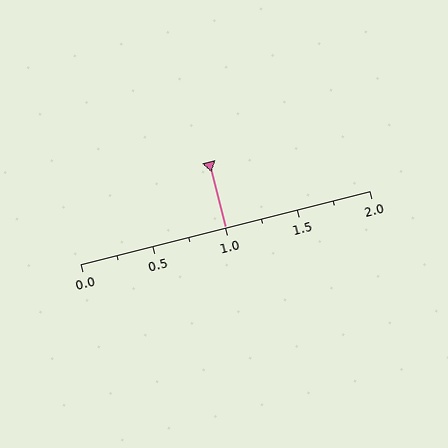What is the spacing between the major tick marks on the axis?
The major ticks are spaced 0.5 apart.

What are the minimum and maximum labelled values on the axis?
The axis runs from 0.0 to 2.0.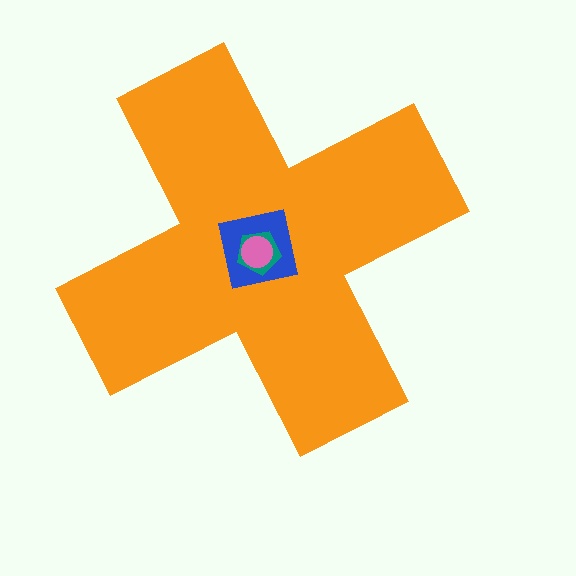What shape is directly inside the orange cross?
The blue square.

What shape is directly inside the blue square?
The teal pentagon.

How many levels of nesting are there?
4.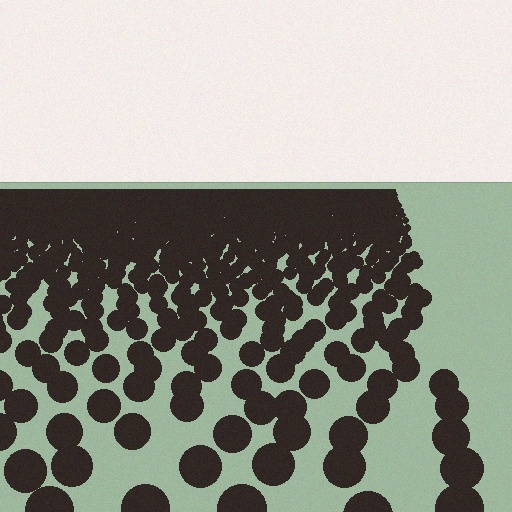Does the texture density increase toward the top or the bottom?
Density increases toward the top.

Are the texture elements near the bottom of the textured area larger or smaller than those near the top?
Larger. Near the bottom, elements are closer to the viewer and appear at a bigger on-screen size.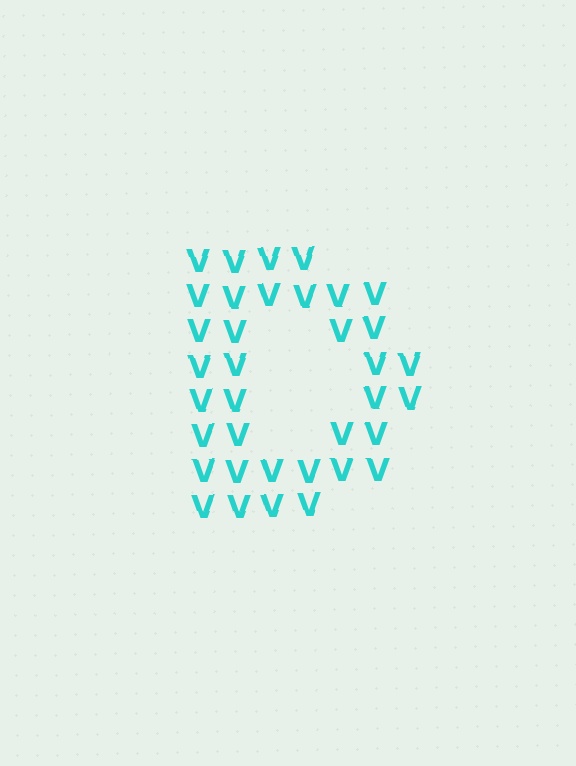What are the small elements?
The small elements are letter V's.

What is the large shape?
The large shape is the letter D.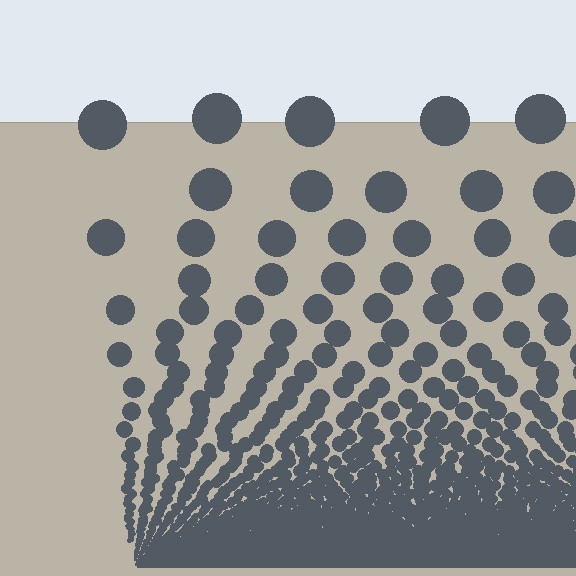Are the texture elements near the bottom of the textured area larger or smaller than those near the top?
Smaller. The gradient is inverted — elements near the bottom are smaller and denser.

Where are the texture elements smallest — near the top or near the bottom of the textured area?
Near the bottom.